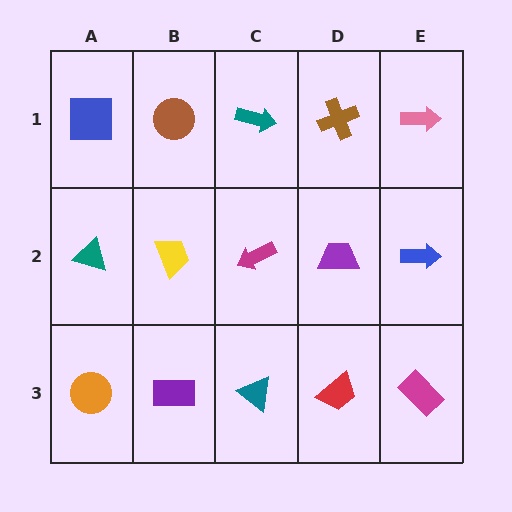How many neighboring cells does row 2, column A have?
3.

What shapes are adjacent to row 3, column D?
A purple trapezoid (row 2, column D), a teal triangle (row 3, column C), a magenta rectangle (row 3, column E).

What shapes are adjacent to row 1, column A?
A teal triangle (row 2, column A), a brown circle (row 1, column B).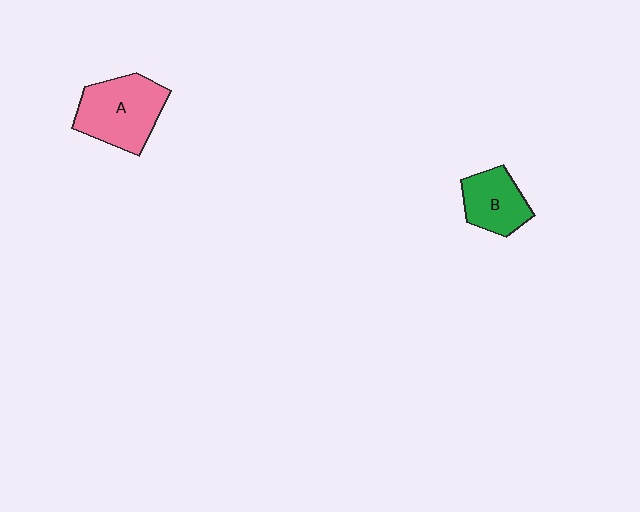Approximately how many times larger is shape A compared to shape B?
Approximately 1.5 times.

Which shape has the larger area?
Shape A (pink).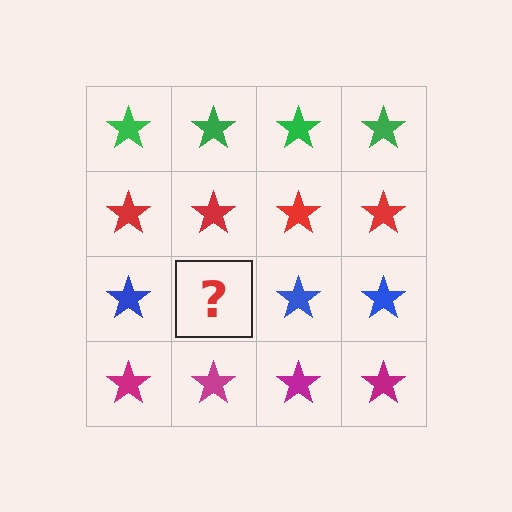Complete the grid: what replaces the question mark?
The question mark should be replaced with a blue star.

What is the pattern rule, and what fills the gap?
The rule is that each row has a consistent color. The gap should be filled with a blue star.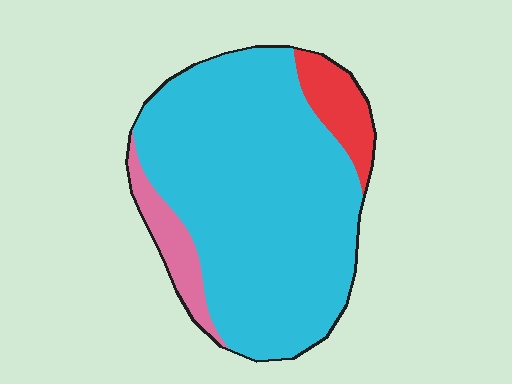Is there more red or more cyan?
Cyan.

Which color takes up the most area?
Cyan, at roughly 80%.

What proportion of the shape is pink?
Pink covers roughly 10% of the shape.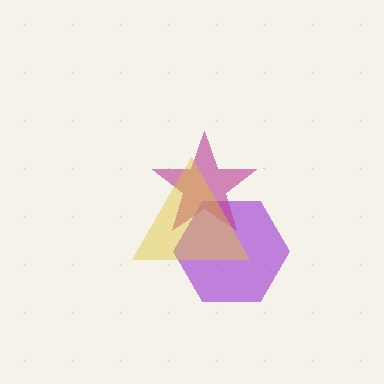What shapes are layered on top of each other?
The layered shapes are: a purple hexagon, a magenta star, a yellow triangle.